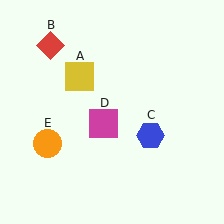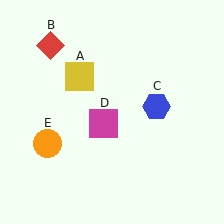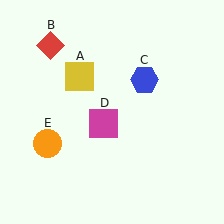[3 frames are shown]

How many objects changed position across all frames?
1 object changed position: blue hexagon (object C).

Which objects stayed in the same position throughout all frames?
Yellow square (object A) and red diamond (object B) and magenta square (object D) and orange circle (object E) remained stationary.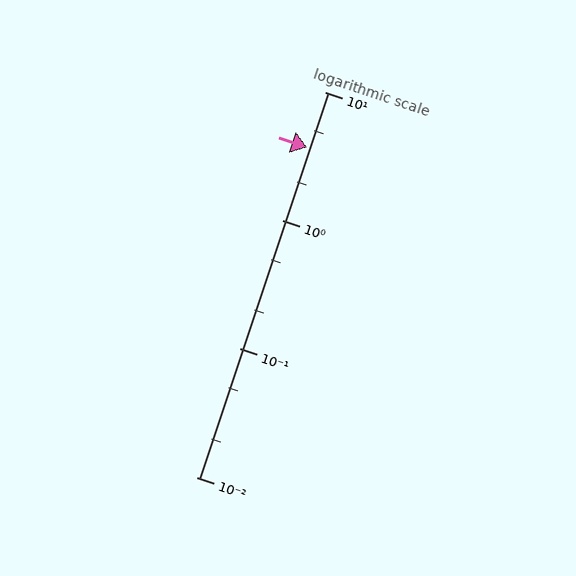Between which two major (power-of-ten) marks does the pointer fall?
The pointer is between 1 and 10.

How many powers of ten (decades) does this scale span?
The scale spans 3 decades, from 0.01 to 10.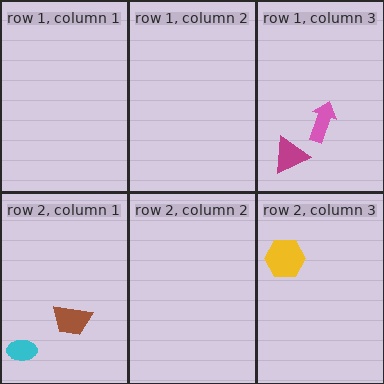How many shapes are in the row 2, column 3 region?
1.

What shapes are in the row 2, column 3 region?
The yellow hexagon.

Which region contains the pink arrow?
The row 1, column 3 region.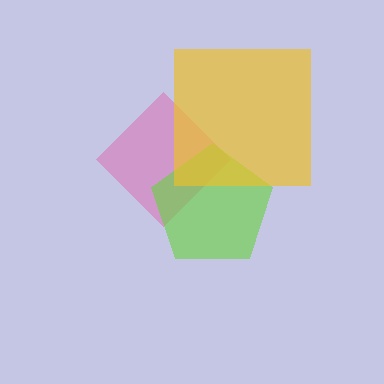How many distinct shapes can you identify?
There are 3 distinct shapes: a pink diamond, a lime pentagon, a yellow square.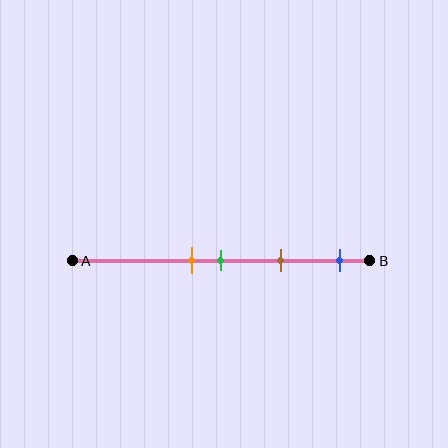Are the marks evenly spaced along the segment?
No, the marks are not evenly spaced.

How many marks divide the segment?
There are 4 marks dividing the segment.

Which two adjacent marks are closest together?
The orange and green marks are the closest adjacent pair.